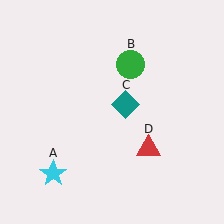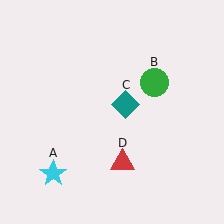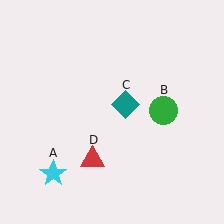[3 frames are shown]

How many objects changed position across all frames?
2 objects changed position: green circle (object B), red triangle (object D).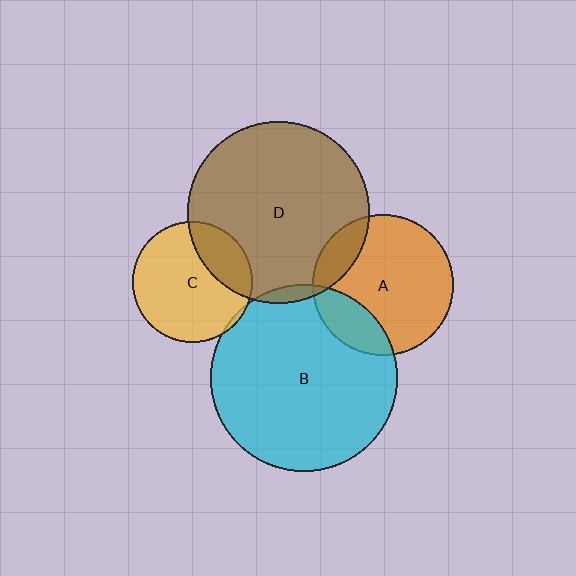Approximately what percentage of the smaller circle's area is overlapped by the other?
Approximately 5%.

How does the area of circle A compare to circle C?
Approximately 1.4 times.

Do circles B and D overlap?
Yes.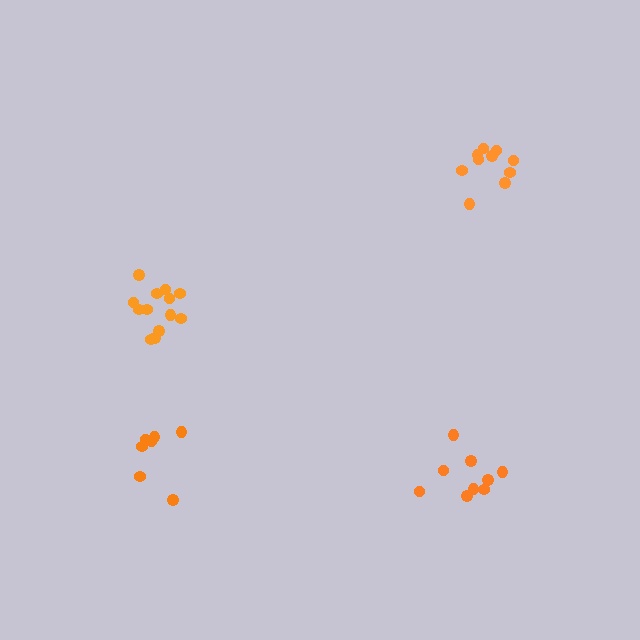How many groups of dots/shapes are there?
There are 4 groups.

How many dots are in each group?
Group 1: 10 dots, Group 2: 9 dots, Group 3: 13 dots, Group 4: 7 dots (39 total).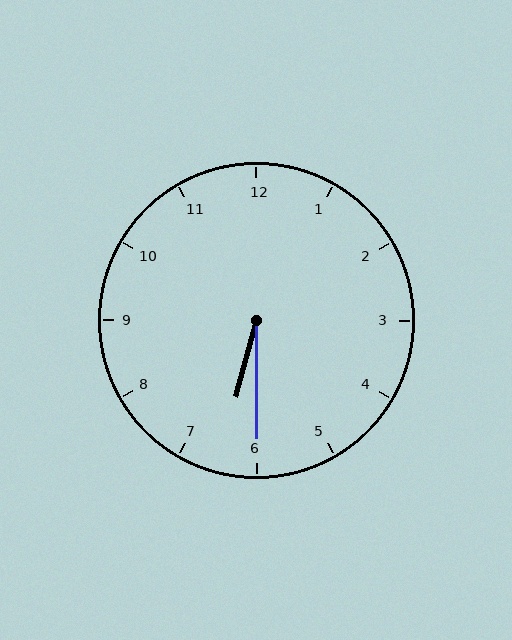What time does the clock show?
6:30.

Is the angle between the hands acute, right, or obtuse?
It is acute.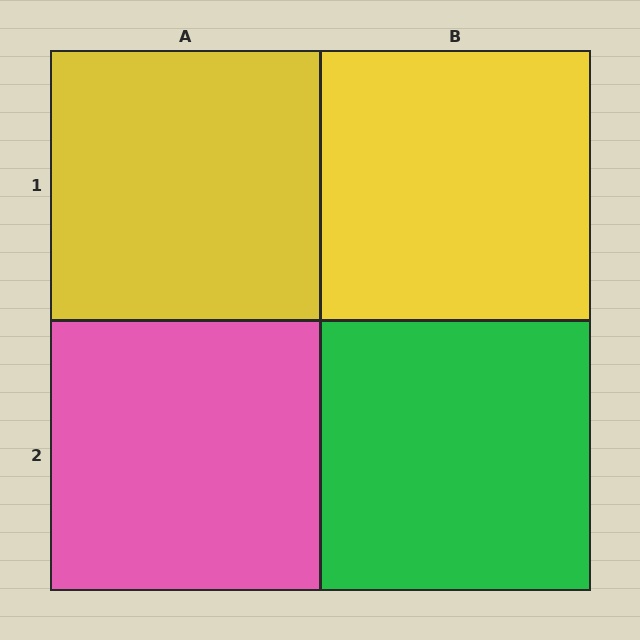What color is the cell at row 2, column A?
Pink.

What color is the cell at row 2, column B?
Green.